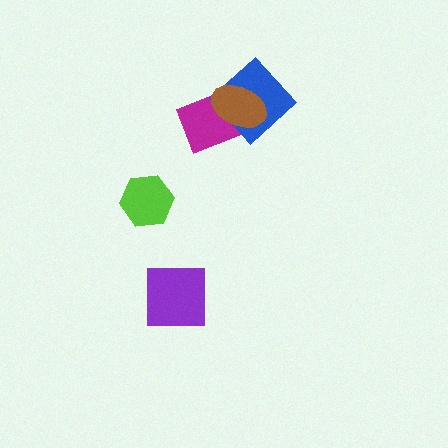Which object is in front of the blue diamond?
The brown ellipse is in front of the blue diamond.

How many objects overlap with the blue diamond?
2 objects overlap with the blue diamond.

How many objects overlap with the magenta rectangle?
2 objects overlap with the magenta rectangle.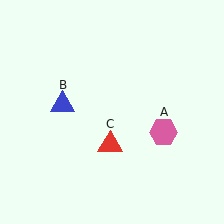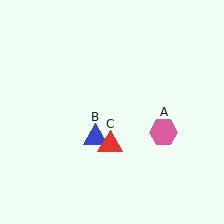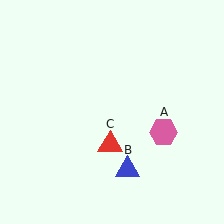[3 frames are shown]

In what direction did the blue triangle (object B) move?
The blue triangle (object B) moved down and to the right.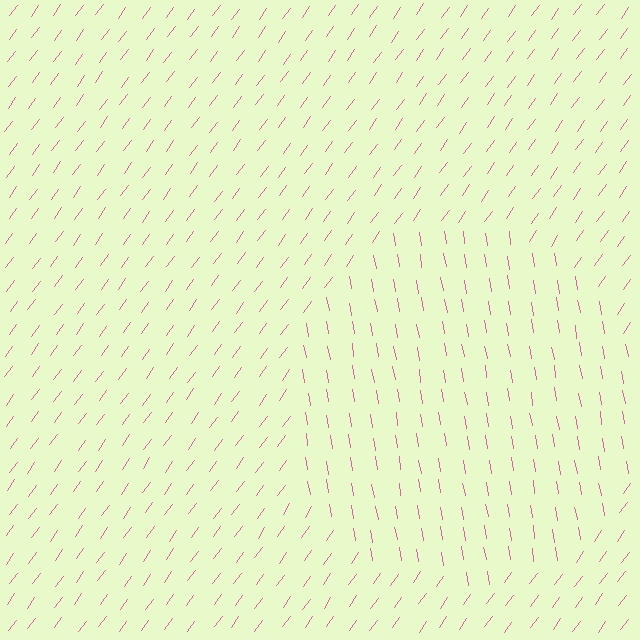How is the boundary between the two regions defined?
The boundary is defined purely by a change in line orientation (approximately 45 degrees difference). All lines are the same color and thickness.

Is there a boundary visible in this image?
Yes, there is a texture boundary formed by a change in line orientation.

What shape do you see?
I see a circle.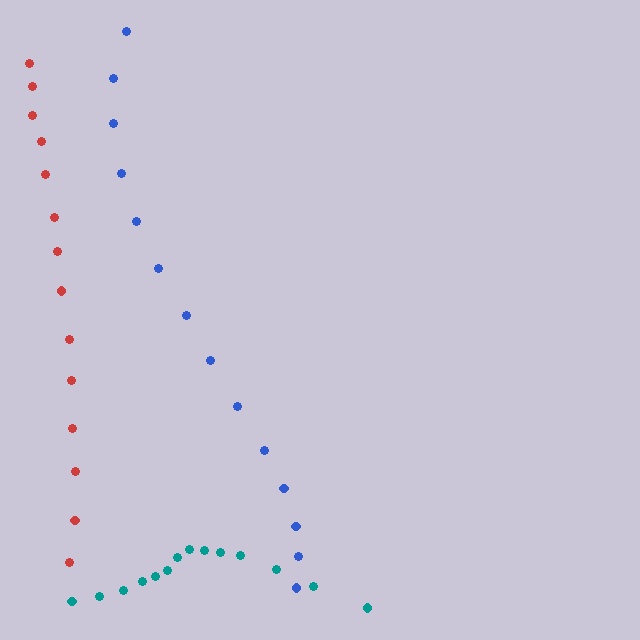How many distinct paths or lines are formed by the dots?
There are 3 distinct paths.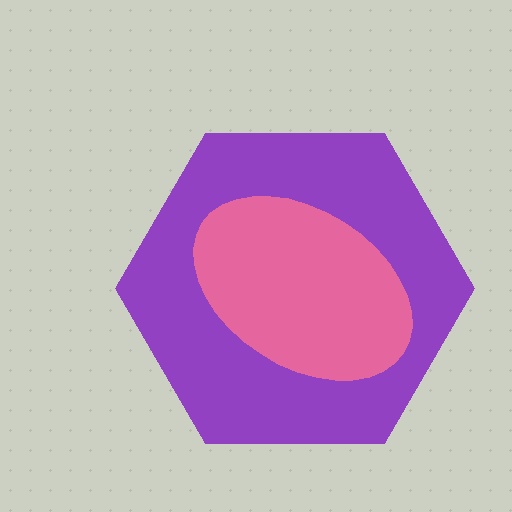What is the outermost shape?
The purple hexagon.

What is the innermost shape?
The pink ellipse.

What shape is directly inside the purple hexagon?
The pink ellipse.